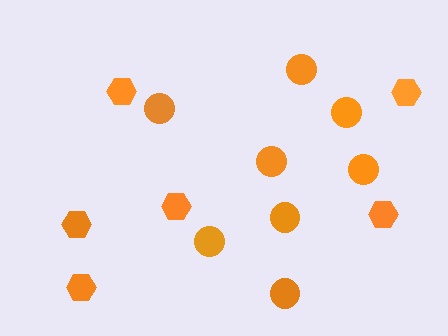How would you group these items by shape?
There are 2 groups: one group of circles (8) and one group of hexagons (6).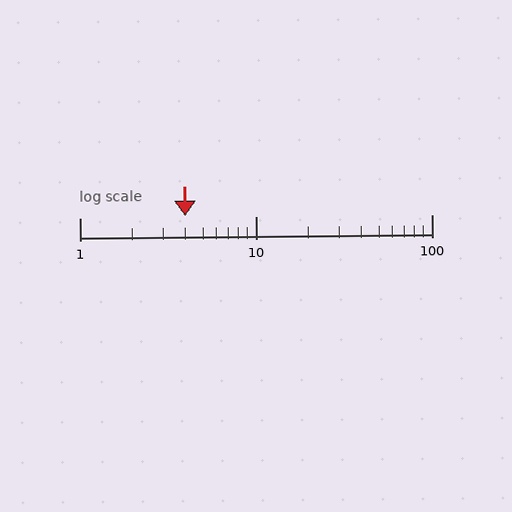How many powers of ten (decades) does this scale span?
The scale spans 2 decades, from 1 to 100.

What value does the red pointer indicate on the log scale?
The pointer indicates approximately 4.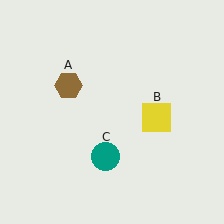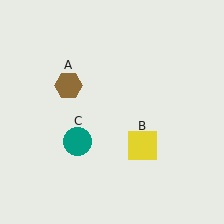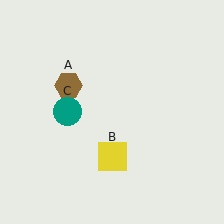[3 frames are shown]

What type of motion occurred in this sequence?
The yellow square (object B), teal circle (object C) rotated clockwise around the center of the scene.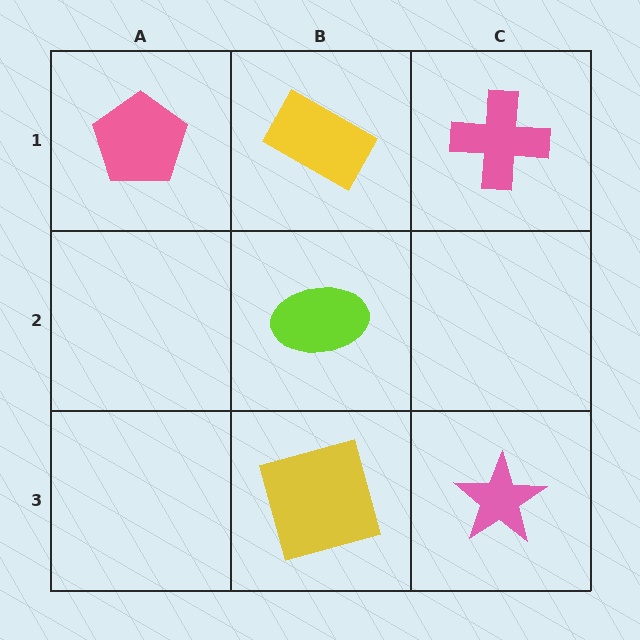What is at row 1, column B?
A yellow rectangle.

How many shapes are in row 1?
3 shapes.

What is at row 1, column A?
A pink pentagon.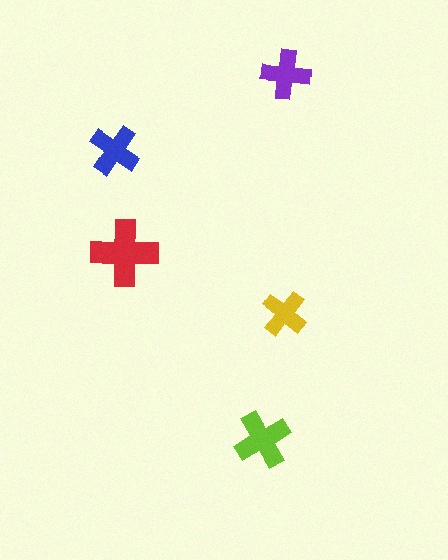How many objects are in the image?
There are 5 objects in the image.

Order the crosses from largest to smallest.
the red one, the lime one, the blue one, the purple one, the yellow one.